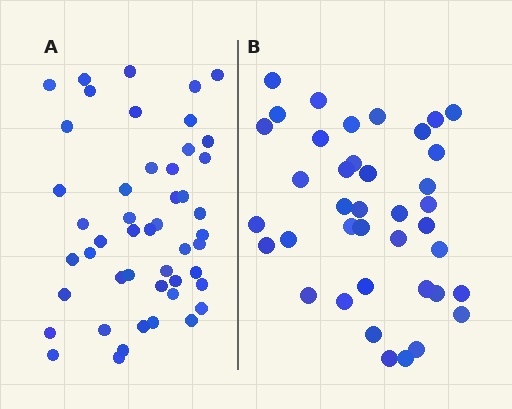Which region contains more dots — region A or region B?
Region A (the left region) has more dots.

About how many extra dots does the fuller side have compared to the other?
Region A has roughly 8 or so more dots than region B.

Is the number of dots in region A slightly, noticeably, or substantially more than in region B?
Region A has only slightly more — the two regions are fairly close. The ratio is roughly 1.2 to 1.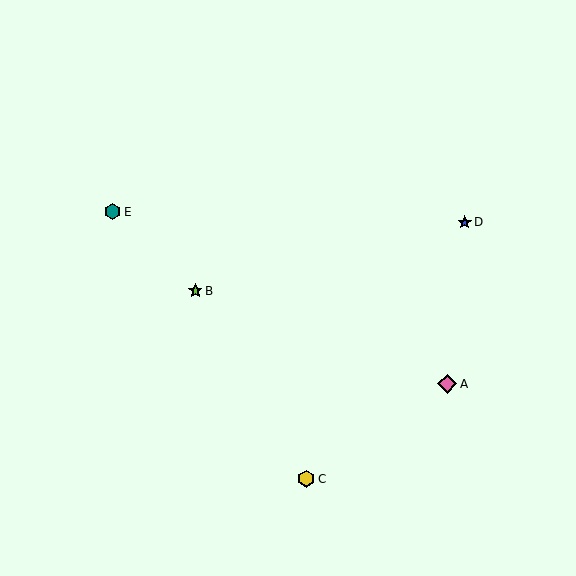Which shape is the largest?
The pink diamond (labeled A) is the largest.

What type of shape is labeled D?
Shape D is a blue star.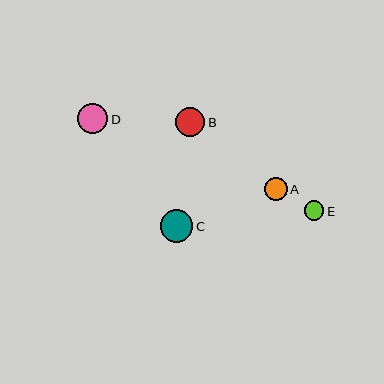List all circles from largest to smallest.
From largest to smallest: C, D, B, A, E.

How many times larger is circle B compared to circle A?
Circle B is approximately 1.2 times the size of circle A.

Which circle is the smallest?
Circle E is the smallest with a size of approximately 19 pixels.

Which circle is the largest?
Circle C is the largest with a size of approximately 33 pixels.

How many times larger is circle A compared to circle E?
Circle A is approximately 1.2 times the size of circle E.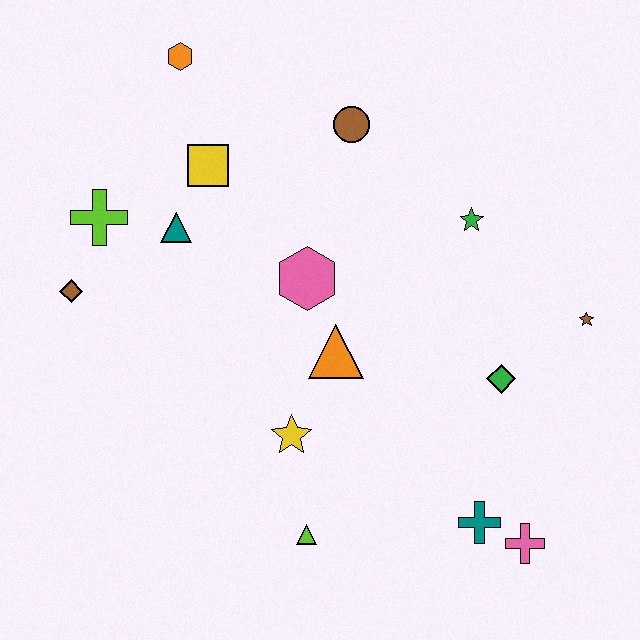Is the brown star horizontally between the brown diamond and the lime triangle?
No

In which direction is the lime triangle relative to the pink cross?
The lime triangle is to the left of the pink cross.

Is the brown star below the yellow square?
Yes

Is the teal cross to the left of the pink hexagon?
No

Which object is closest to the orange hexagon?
The yellow square is closest to the orange hexagon.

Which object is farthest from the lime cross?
The pink cross is farthest from the lime cross.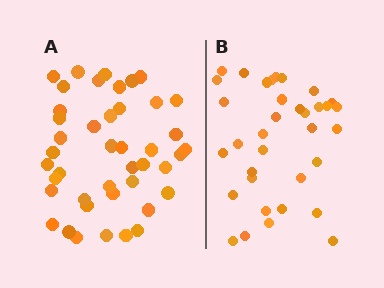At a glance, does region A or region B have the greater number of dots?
Region A (the left region) has more dots.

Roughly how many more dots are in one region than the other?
Region A has roughly 8 or so more dots than region B.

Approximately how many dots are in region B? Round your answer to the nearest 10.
About 40 dots. (The exact count is 35, which rounds to 40.)